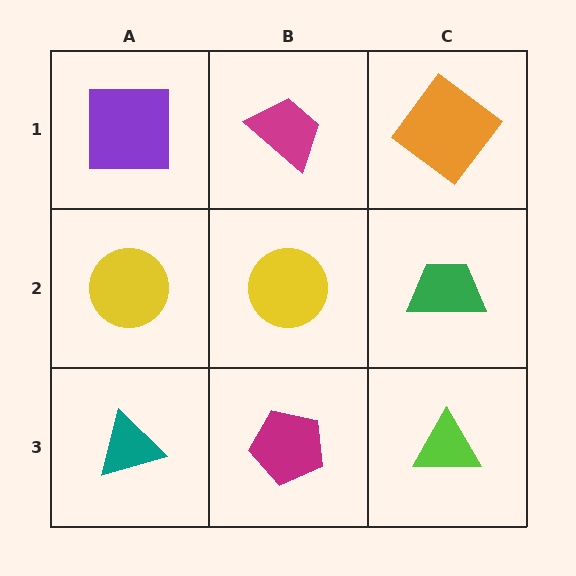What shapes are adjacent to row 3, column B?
A yellow circle (row 2, column B), a teal triangle (row 3, column A), a lime triangle (row 3, column C).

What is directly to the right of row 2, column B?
A green trapezoid.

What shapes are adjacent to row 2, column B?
A magenta trapezoid (row 1, column B), a magenta pentagon (row 3, column B), a yellow circle (row 2, column A), a green trapezoid (row 2, column C).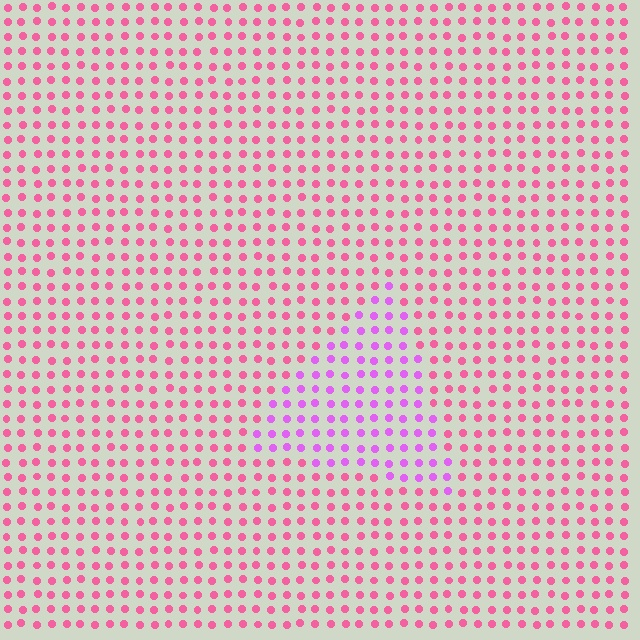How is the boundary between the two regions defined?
The boundary is defined purely by a slight shift in hue (about 41 degrees). Spacing, size, and orientation are identical on both sides.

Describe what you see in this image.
The image is filled with small pink elements in a uniform arrangement. A triangle-shaped region is visible where the elements are tinted to a slightly different hue, forming a subtle color boundary.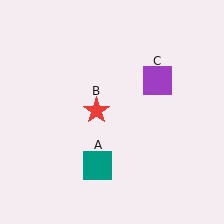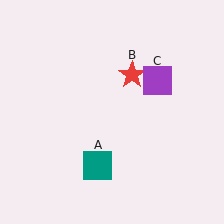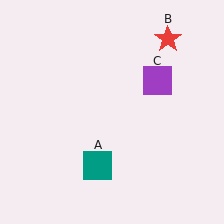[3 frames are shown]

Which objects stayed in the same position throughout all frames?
Teal square (object A) and purple square (object C) remained stationary.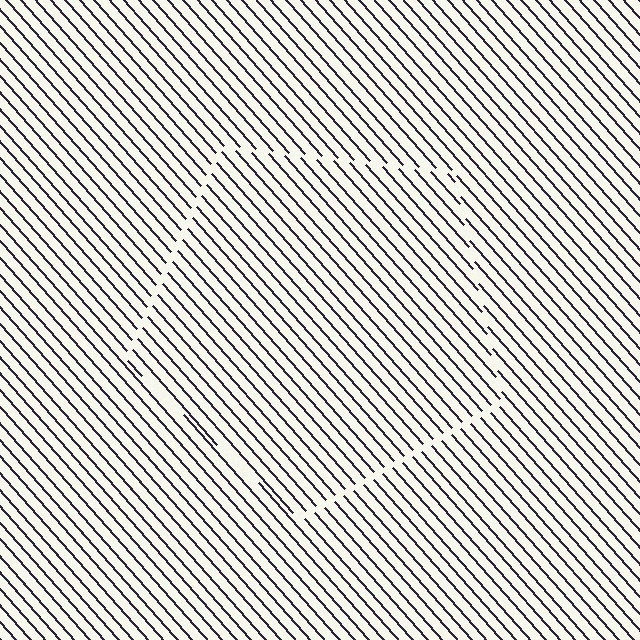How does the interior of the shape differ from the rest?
The interior of the shape contains the same grating, shifted by half a period — the contour is defined by the phase discontinuity where line-ends from the inner and outer gratings abut.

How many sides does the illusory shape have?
5 sides — the line-ends trace a pentagon.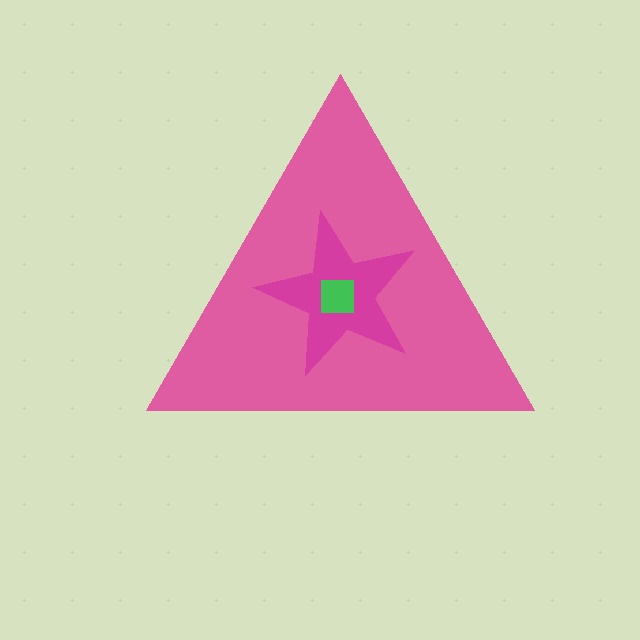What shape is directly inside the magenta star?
The green square.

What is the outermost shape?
The pink triangle.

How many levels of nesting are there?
3.